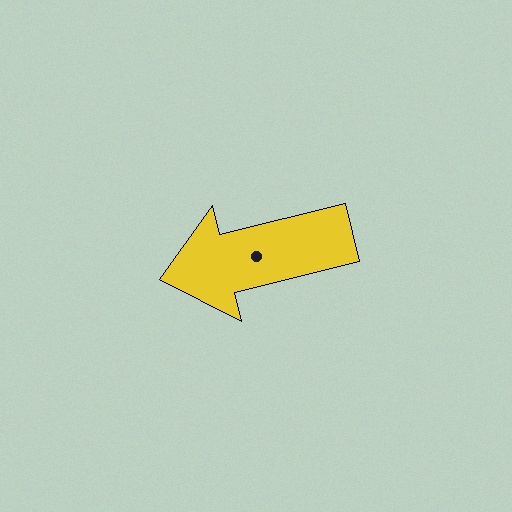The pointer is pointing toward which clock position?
Roughly 9 o'clock.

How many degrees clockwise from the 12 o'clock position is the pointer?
Approximately 256 degrees.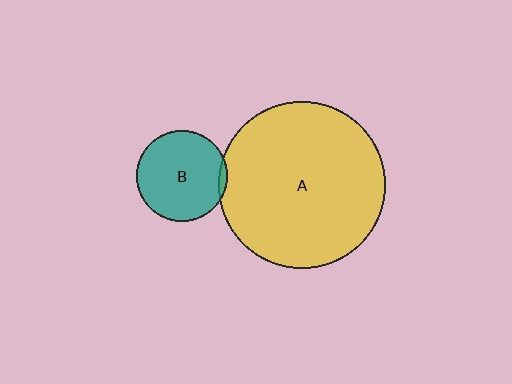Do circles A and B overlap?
Yes.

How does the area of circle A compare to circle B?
Approximately 3.4 times.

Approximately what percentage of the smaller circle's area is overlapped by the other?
Approximately 5%.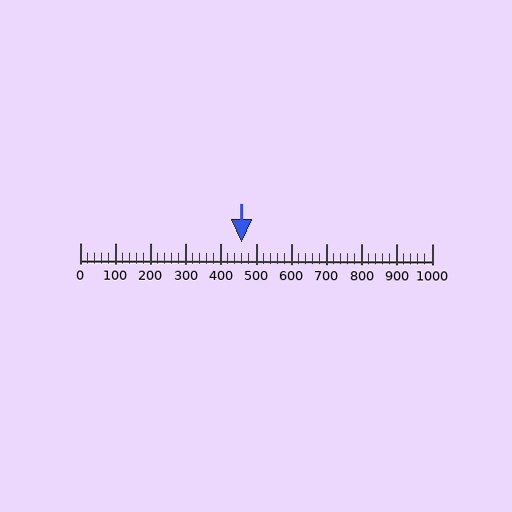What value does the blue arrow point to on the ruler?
The blue arrow points to approximately 460.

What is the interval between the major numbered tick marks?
The major tick marks are spaced 100 units apart.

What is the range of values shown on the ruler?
The ruler shows values from 0 to 1000.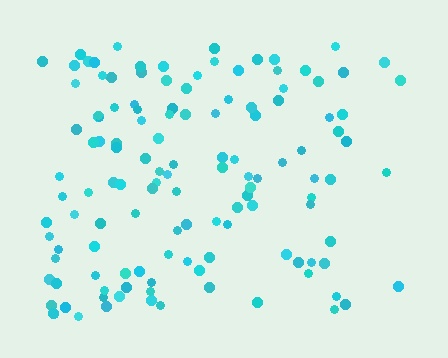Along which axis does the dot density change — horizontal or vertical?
Horizontal.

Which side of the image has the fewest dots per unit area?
The right.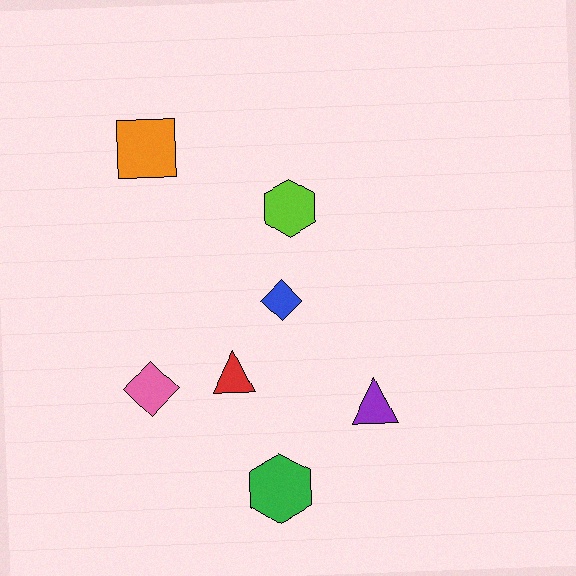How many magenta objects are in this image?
There are no magenta objects.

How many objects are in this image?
There are 7 objects.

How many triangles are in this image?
There are 2 triangles.